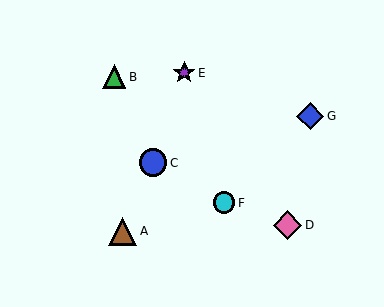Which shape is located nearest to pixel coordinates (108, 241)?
The brown triangle (labeled A) at (122, 231) is nearest to that location.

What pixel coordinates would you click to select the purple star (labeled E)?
Click at (184, 73) to select the purple star E.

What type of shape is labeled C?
Shape C is a blue circle.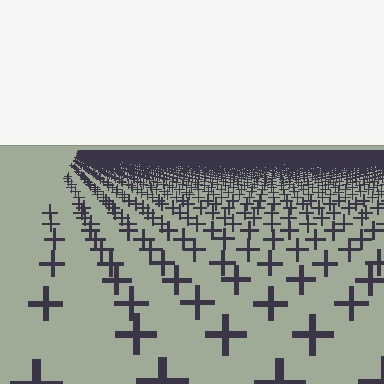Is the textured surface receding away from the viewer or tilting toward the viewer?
The surface is receding away from the viewer. Texture elements get smaller and denser toward the top.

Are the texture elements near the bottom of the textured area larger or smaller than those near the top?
Larger. Near the bottom, elements are closer to the viewer and appear at a bigger on-screen size.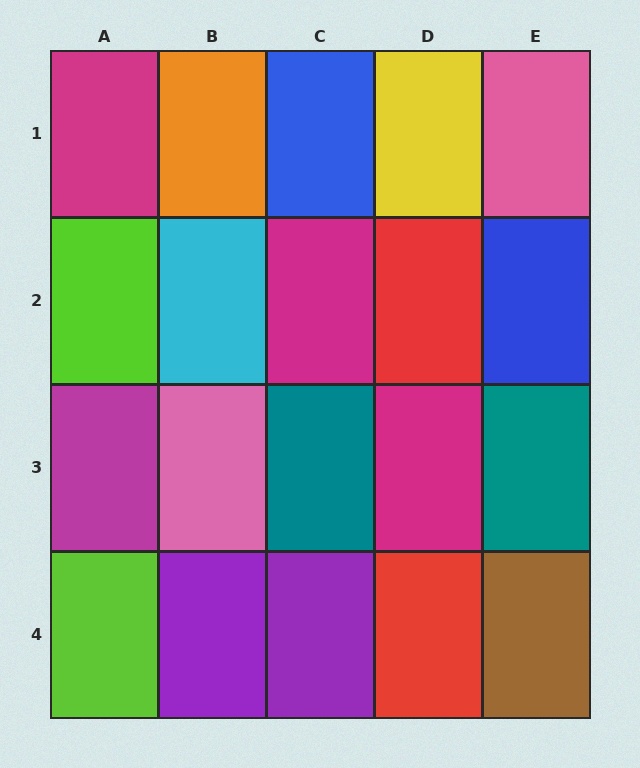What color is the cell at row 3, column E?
Teal.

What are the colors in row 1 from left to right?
Magenta, orange, blue, yellow, pink.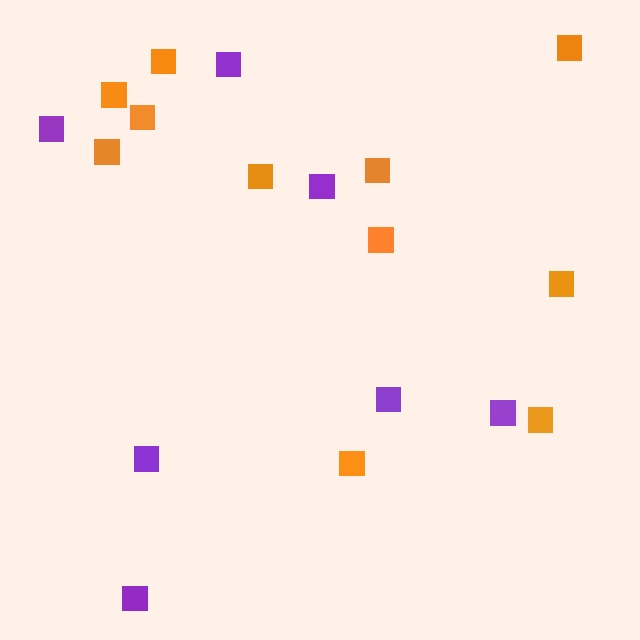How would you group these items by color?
There are 2 groups: one group of orange squares (11) and one group of purple squares (7).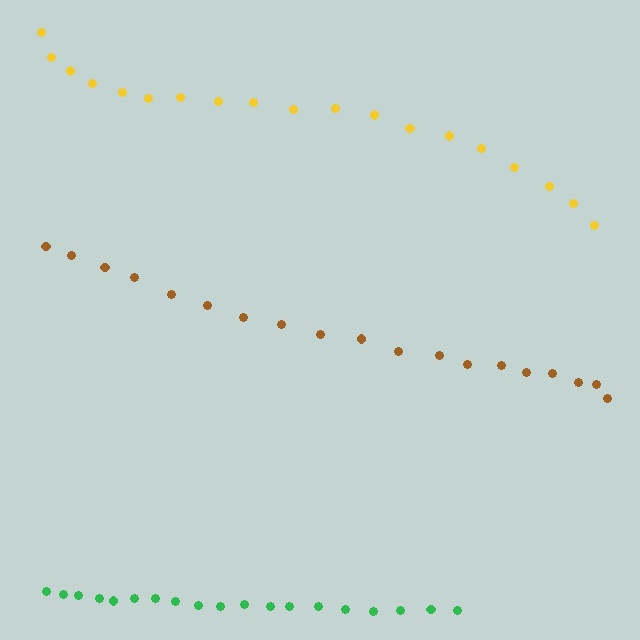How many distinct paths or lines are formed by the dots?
There are 3 distinct paths.